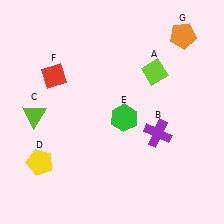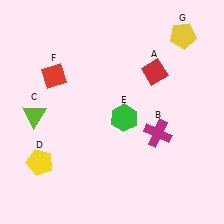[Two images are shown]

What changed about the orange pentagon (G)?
In Image 1, G is orange. In Image 2, it changed to yellow.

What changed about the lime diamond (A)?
In Image 1, A is lime. In Image 2, it changed to red.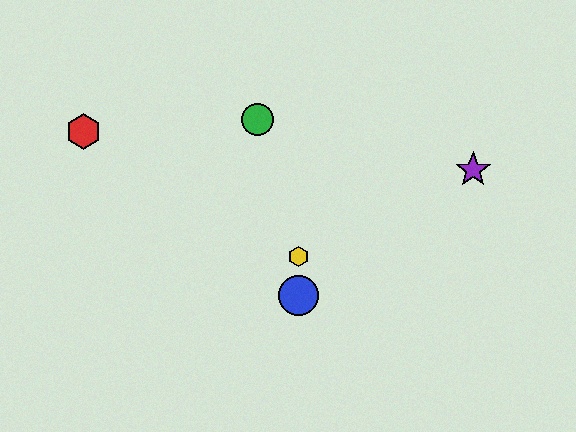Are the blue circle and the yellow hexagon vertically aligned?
Yes, both are at x≈299.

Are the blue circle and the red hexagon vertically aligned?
No, the blue circle is at x≈299 and the red hexagon is at x≈84.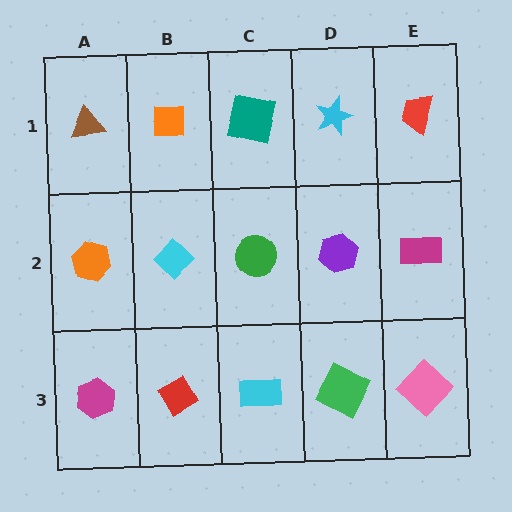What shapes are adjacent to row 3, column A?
An orange hexagon (row 2, column A), a red diamond (row 3, column B).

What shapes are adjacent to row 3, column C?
A green circle (row 2, column C), a red diamond (row 3, column B), a green square (row 3, column D).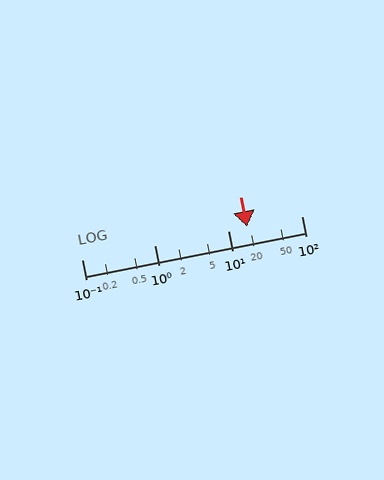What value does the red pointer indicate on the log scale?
The pointer indicates approximately 18.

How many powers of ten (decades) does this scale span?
The scale spans 3 decades, from 0.1 to 100.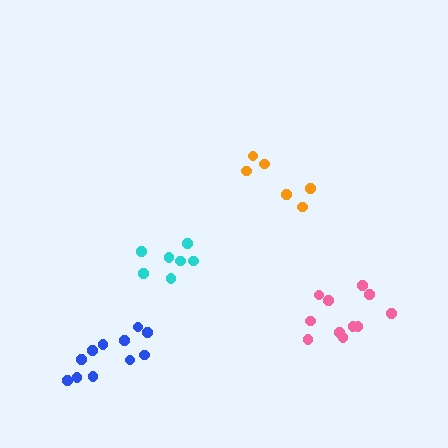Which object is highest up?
The orange cluster is topmost.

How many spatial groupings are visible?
There are 4 spatial groupings.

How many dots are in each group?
Group 1: 6 dots, Group 2: 11 dots, Group 3: 7 dots, Group 4: 11 dots (35 total).